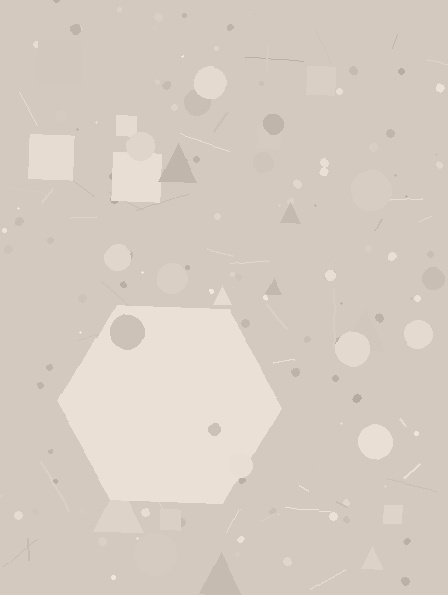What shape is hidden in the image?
A hexagon is hidden in the image.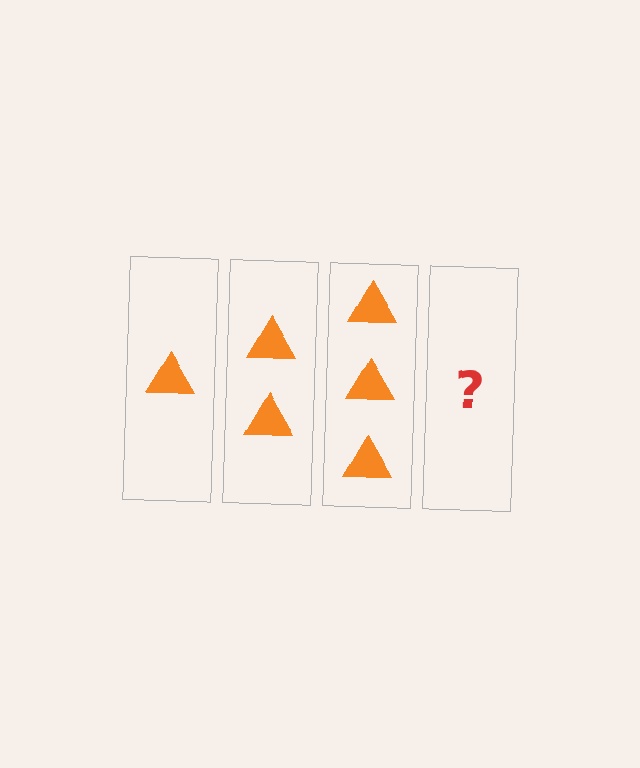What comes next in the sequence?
The next element should be 4 triangles.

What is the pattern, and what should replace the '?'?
The pattern is that each step adds one more triangle. The '?' should be 4 triangles.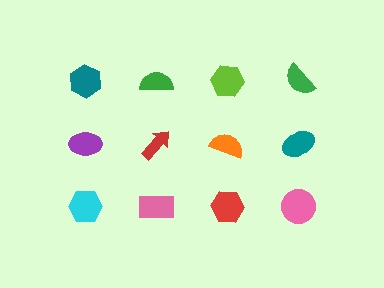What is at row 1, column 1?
A teal hexagon.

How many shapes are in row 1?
4 shapes.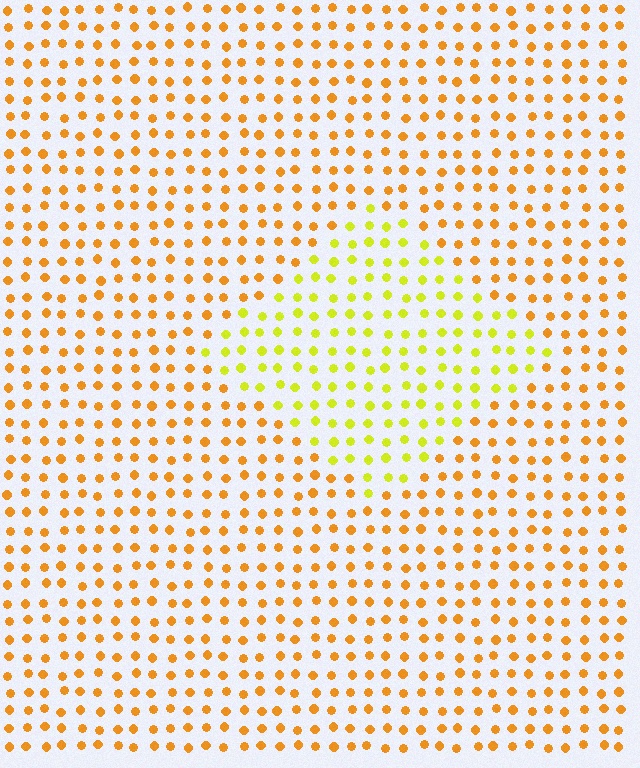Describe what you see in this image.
The image is filled with small orange elements in a uniform arrangement. A diamond-shaped region is visible where the elements are tinted to a slightly different hue, forming a subtle color boundary.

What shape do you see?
I see a diamond.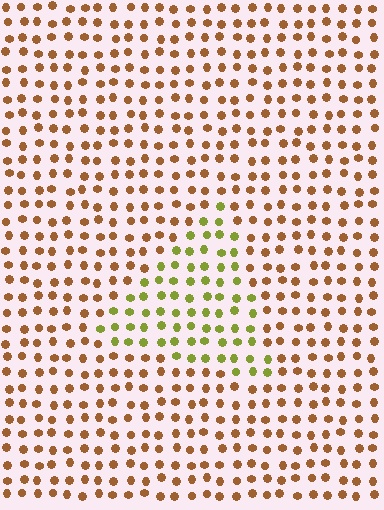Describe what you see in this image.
The image is filled with small brown elements in a uniform arrangement. A triangle-shaped region is visible where the elements are tinted to a slightly different hue, forming a subtle color boundary.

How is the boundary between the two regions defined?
The boundary is defined purely by a slight shift in hue (about 51 degrees). Spacing, size, and orientation are identical on both sides.